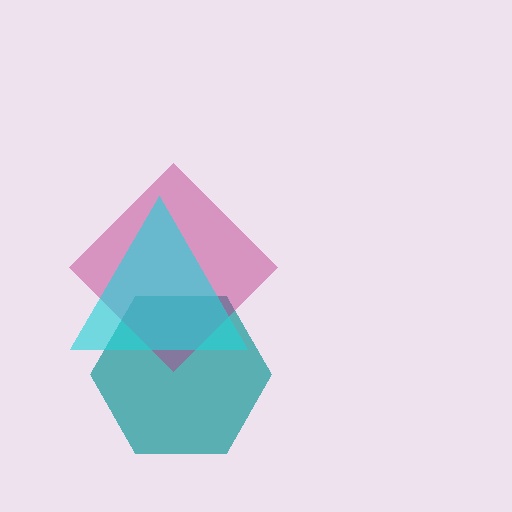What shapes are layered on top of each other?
The layered shapes are: a teal hexagon, a magenta diamond, a cyan triangle.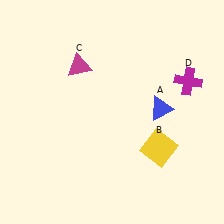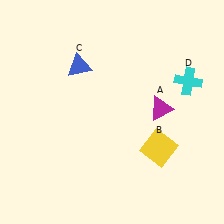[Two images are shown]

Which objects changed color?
A changed from blue to magenta. C changed from magenta to blue. D changed from magenta to cyan.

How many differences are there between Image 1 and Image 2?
There are 3 differences between the two images.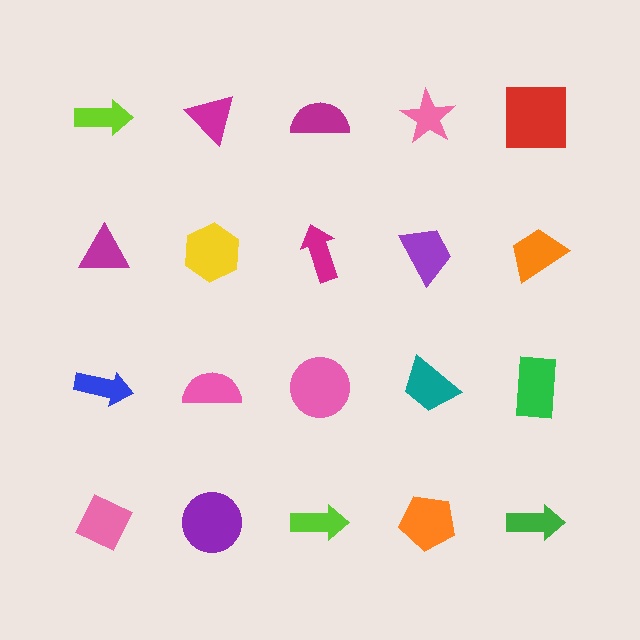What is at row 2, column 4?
A purple trapezoid.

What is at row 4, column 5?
A green arrow.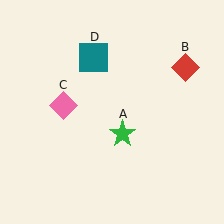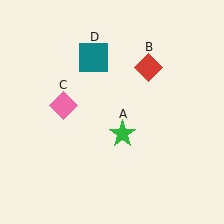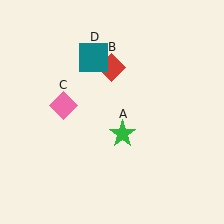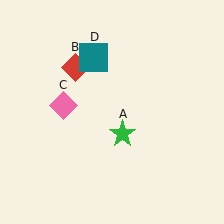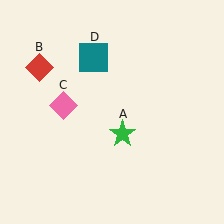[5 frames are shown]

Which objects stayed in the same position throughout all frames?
Green star (object A) and pink diamond (object C) and teal square (object D) remained stationary.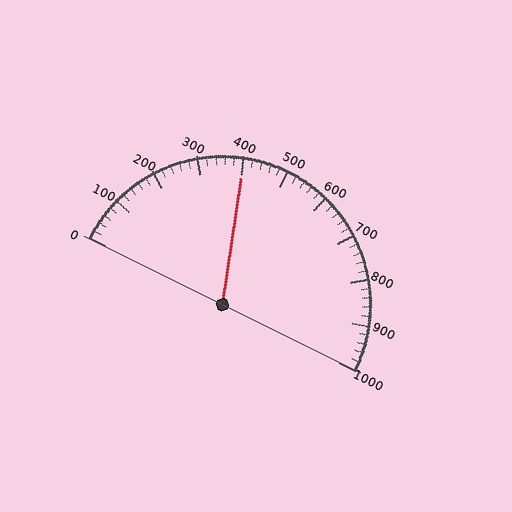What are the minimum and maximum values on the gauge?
The gauge ranges from 0 to 1000.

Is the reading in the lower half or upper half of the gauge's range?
The reading is in the lower half of the range (0 to 1000).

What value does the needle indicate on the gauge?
The needle indicates approximately 400.